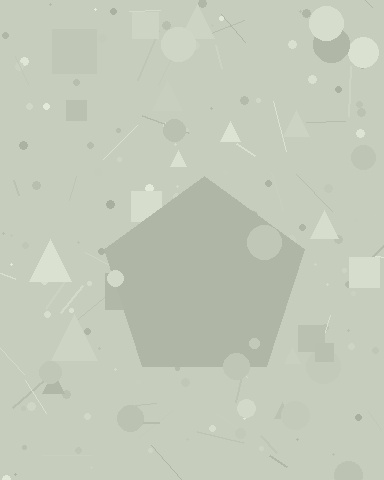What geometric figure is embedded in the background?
A pentagon is embedded in the background.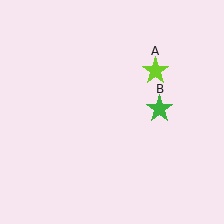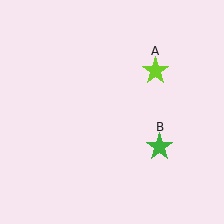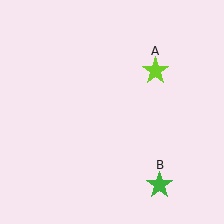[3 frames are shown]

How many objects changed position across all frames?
1 object changed position: green star (object B).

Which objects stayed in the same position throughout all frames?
Lime star (object A) remained stationary.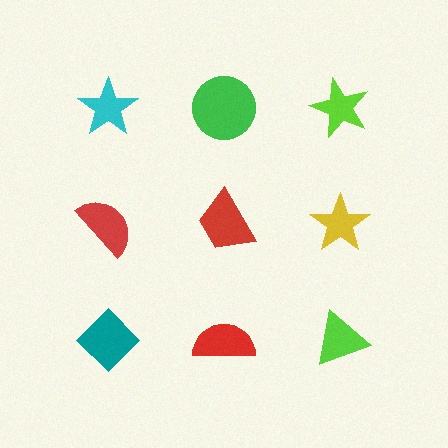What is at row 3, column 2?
A red semicircle.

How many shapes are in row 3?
3 shapes.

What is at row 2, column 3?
A yellow star.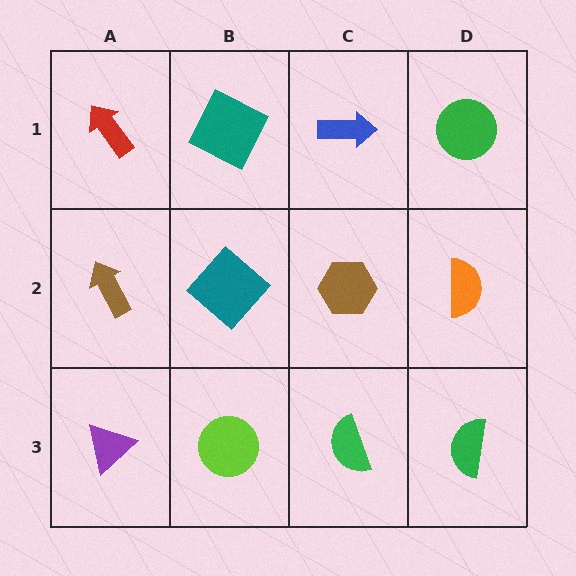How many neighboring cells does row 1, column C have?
3.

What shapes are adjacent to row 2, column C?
A blue arrow (row 1, column C), a green semicircle (row 3, column C), a teal diamond (row 2, column B), an orange semicircle (row 2, column D).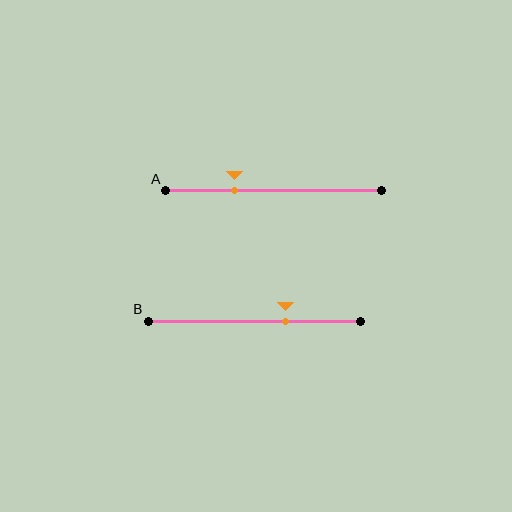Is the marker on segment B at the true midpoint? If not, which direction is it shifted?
No, the marker on segment B is shifted to the right by about 15% of the segment length.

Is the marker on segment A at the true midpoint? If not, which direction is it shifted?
No, the marker on segment A is shifted to the left by about 18% of the segment length.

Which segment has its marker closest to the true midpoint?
Segment B has its marker closest to the true midpoint.